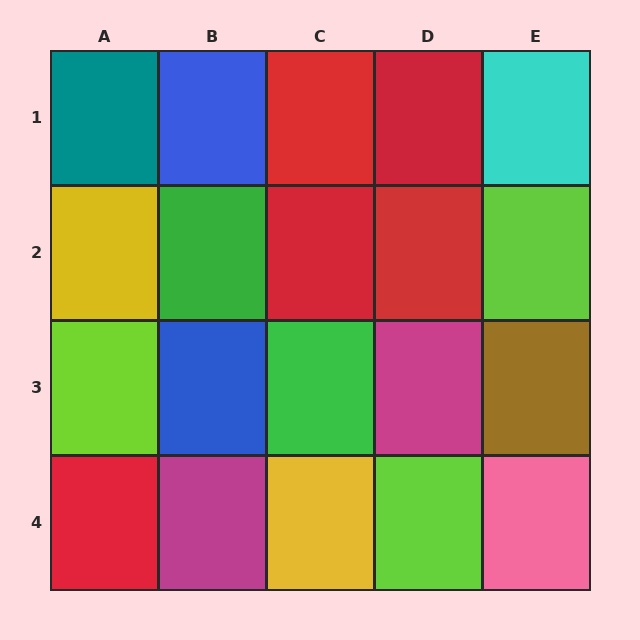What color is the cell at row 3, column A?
Lime.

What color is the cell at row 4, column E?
Pink.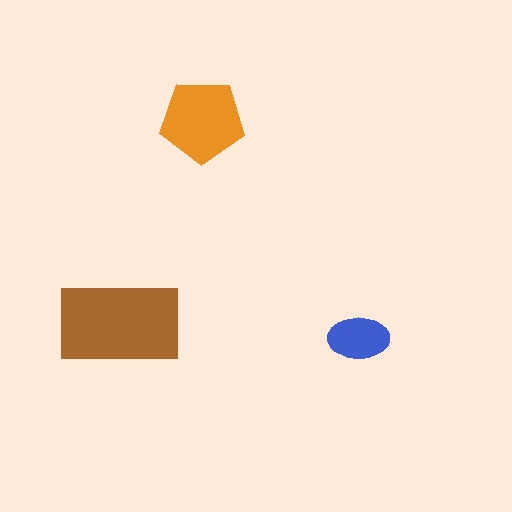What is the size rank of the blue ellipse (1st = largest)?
3rd.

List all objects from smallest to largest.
The blue ellipse, the orange pentagon, the brown rectangle.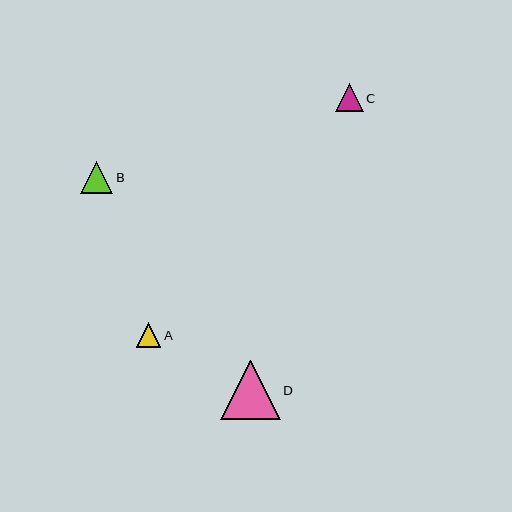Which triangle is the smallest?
Triangle A is the smallest with a size of approximately 24 pixels.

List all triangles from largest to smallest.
From largest to smallest: D, B, C, A.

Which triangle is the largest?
Triangle D is the largest with a size of approximately 60 pixels.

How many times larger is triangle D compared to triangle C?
Triangle D is approximately 2.1 times the size of triangle C.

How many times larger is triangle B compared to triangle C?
Triangle B is approximately 1.1 times the size of triangle C.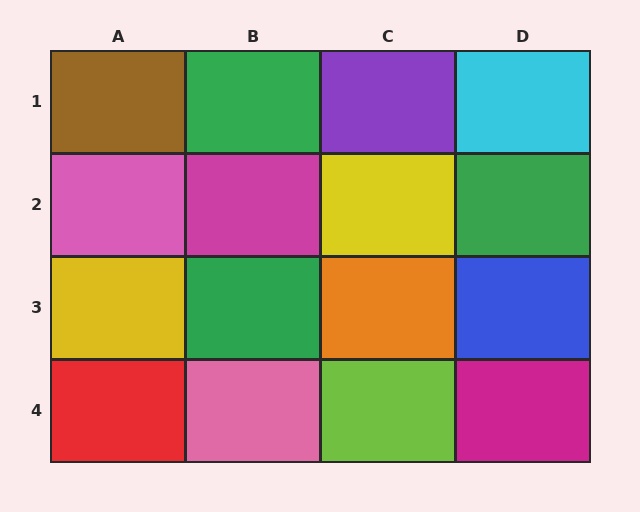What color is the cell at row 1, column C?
Purple.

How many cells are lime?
1 cell is lime.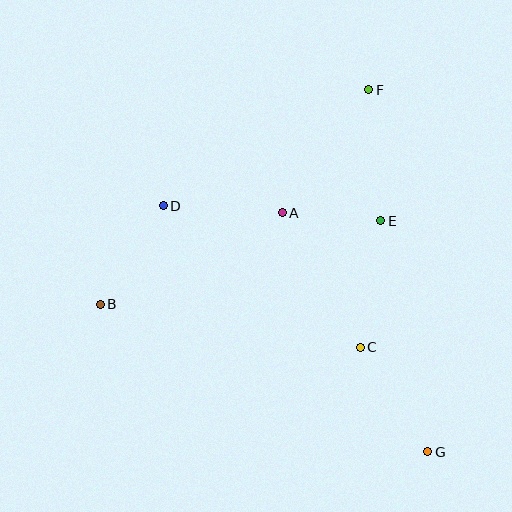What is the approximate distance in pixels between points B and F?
The distance between B and F is approximately 343 pixels.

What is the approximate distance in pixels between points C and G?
The distance between C and G is approximately 124 pixels.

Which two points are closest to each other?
Points A and E are closest to each other.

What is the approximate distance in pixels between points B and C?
The distance between B and C is approximately 264 pixels.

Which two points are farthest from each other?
Points F and G are farthest from each other.